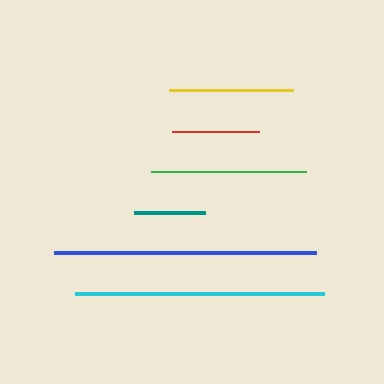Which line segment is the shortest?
The teal line is the shortest at approximately 71 pixels.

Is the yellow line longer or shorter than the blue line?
The blue line is longer than the yellow line.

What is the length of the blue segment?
The blue segment is approximately 262 pixels long.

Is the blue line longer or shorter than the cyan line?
The blue line is longer than the cyan line.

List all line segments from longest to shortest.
From longest to shortest: blue, cyan, green, yellow, red, teal.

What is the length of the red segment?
The red segment is approximately 87 pixels long.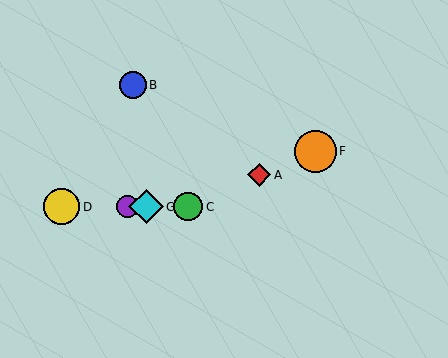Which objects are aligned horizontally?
Objects C, D, E, G are aligned horizontally.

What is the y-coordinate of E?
Object E is at y≈207.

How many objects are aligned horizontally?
4 objects (C, D, E, G) are aligned horizontally.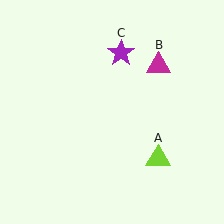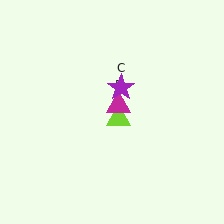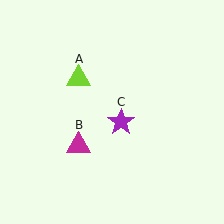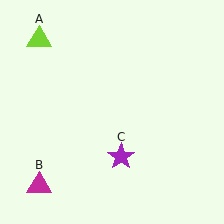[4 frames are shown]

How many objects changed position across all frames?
3 objects changed position: lime triangle (object A), magenta triangle (object B), purple star (object C).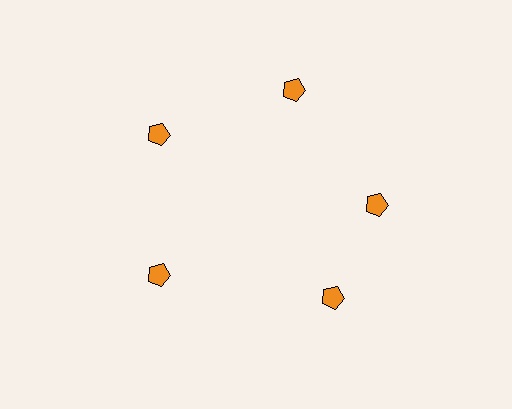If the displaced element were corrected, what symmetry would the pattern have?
It would have 5-fold rotational symmetry — the pattern would map onto itself every 72 degrees.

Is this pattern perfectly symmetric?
No. The 5 orange pentagons are arranged in a ring, but one element near the 5 o'clock position is rotated out of alignment along the ring, breaking the 5-fold rotational symmetry.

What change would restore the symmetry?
The symmetry would be restored by rotating it back into even spacing with its neighbors so that all 5 pentagons sit at equal angles and equal distance from the center.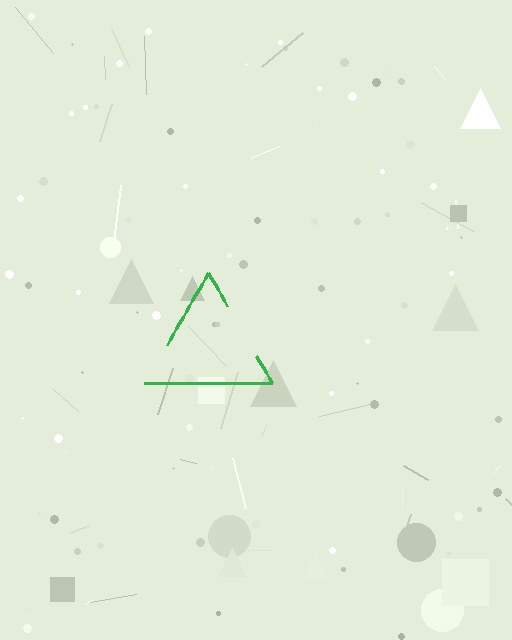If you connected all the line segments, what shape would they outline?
They would outline a triangle.